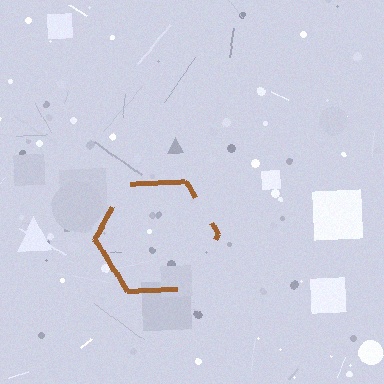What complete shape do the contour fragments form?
The contour fragments form a hexagon.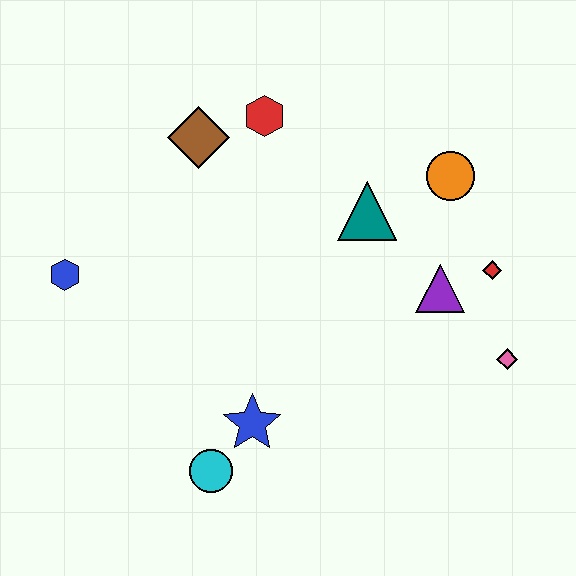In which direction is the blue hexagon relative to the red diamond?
The blue hexagon is to the left of the red diamond.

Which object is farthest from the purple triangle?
The blue hexagon is farthest from the purple triangle.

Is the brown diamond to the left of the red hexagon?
Yes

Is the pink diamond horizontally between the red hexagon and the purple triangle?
No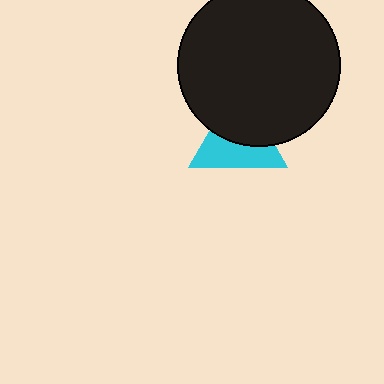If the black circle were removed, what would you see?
You would see the complete cyan triangle.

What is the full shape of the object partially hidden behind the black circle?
The partially hidden object is a cyan triangle.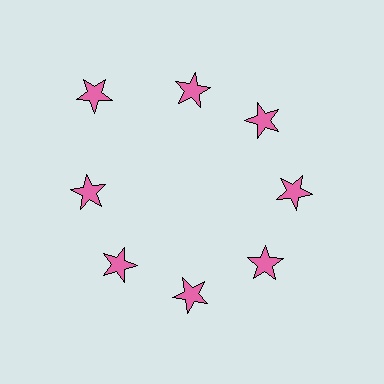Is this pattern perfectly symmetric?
No. The 8 pink stars are arranged in a ring, but one element near the 10 o'clock position is pushed outward from the center, breaking the 8-fold rotational symmetry.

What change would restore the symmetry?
The symmetry would be restored by moving it inward, back onto the ring so that all 8 stars sit at equal angles and equal distance from the center.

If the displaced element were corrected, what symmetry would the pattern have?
It would have 8-fold rotational symmetry — the pattern would map onto itself every 45 degrees.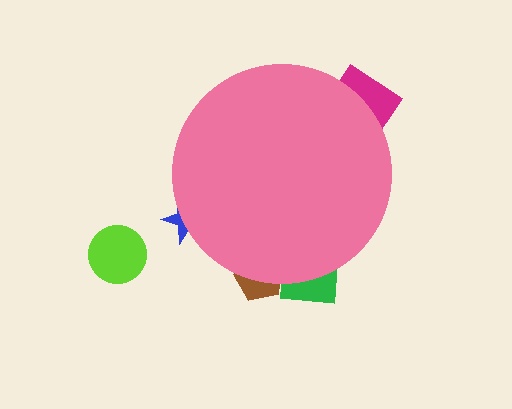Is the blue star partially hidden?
Yes, the blue star is partially hidden behind the pink circle.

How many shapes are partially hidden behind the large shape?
4 shapes are partially hidden.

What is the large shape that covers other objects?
A pink circle.